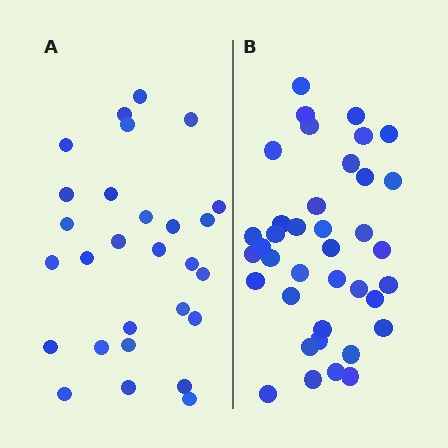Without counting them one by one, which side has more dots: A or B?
Region B (the right region) has more dots.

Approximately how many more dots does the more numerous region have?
Region B has roughly 10 or so more dots than region A.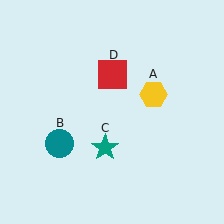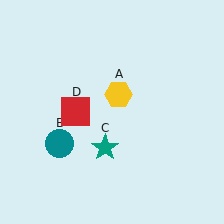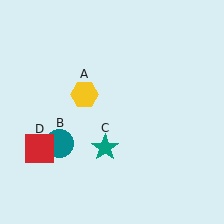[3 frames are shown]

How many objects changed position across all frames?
2 objects changed position: yellow hexagon (object A), red square (object D).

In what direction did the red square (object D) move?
The red square (object D) moved down and to the left.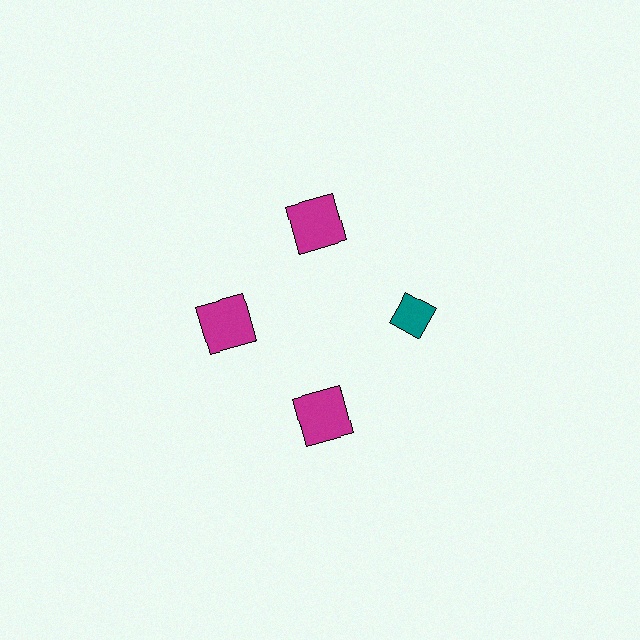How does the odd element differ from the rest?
It differs in both color (teal instead of magenta) and shape (diamond instead of square).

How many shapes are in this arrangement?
There are 4 shapes arranged in a ring pattern.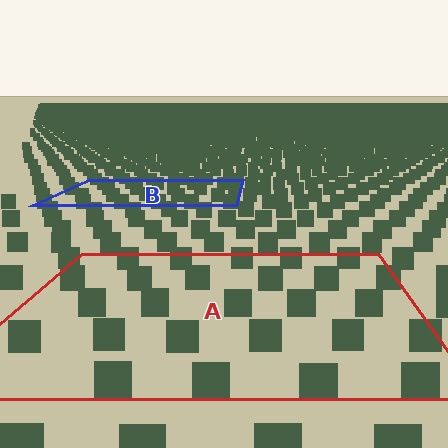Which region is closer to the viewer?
Region A is closer. The texture elements there are larger and more spread out.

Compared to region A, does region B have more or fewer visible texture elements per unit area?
Region B has more texture elements per unit area — they are packed more densely because it is farther away.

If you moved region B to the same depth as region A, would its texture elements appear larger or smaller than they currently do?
They would appear larger. At a closer depth, the same texture elements are projected at a bigger on-screen size.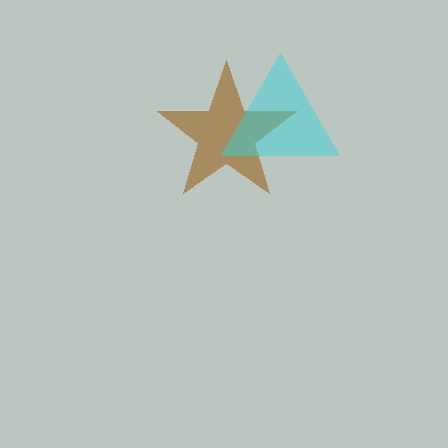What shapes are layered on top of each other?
The layered shapes are: a brown star, a cyan triangle.